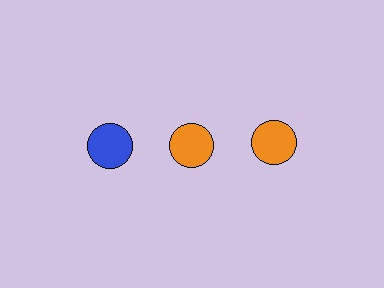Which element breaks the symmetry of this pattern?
The blue circle in the top row, leftmost column breaks the symmetry. All other shapes are orange circles.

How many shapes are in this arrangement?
There are 3 shapes arranged in a grid pattern.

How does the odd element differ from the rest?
It has a different color: blue instead of orange.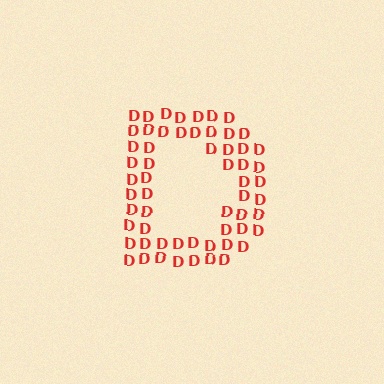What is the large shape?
The large shape is the letter D.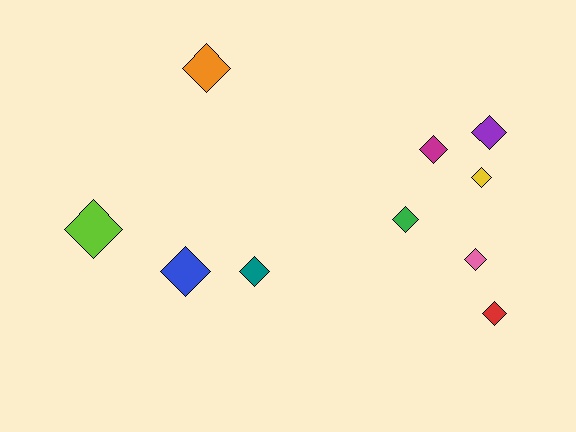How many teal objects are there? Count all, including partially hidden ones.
There is 1 teal object.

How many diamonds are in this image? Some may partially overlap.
There are 10 diamonds.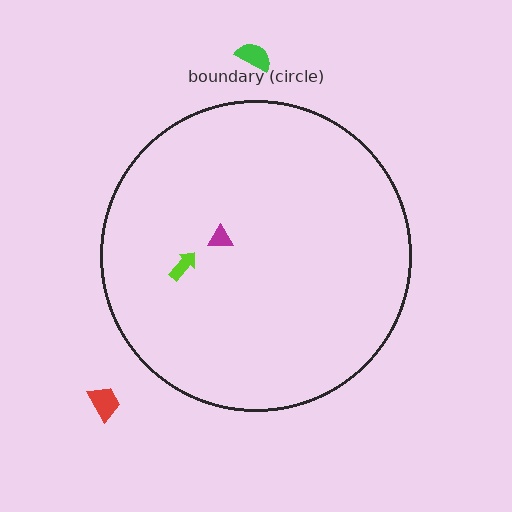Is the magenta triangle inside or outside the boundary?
Inside.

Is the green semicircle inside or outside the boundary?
Outside.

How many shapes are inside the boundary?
2 inside, 2 outside.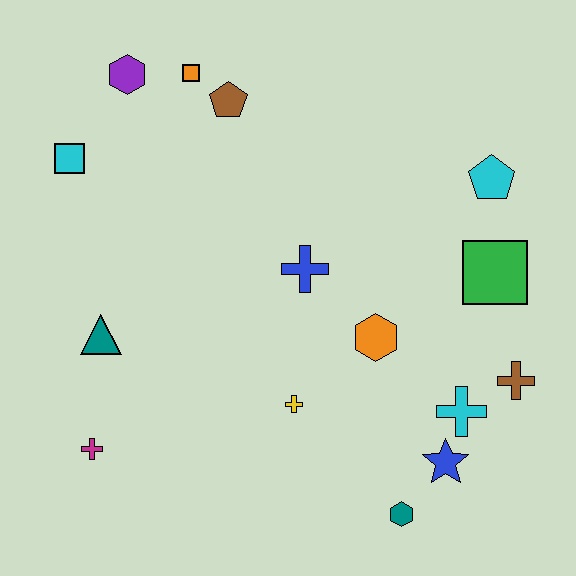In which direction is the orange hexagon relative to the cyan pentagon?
The orange hexagon is below the cyan pentagon.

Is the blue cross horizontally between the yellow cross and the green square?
Yes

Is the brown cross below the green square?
Yes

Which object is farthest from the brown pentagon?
The teal hexagon is farthest from the brown pentagon.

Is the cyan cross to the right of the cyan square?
Yes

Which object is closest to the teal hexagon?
The blue star is closest to the teal hexagon.